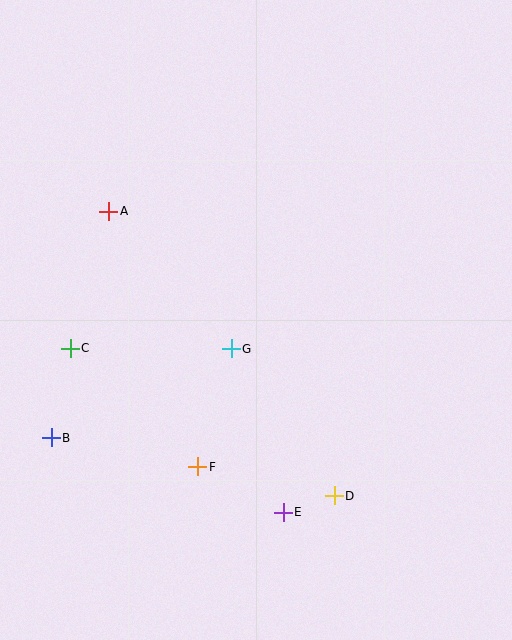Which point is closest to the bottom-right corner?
Point D is closest to the bottom-right corner.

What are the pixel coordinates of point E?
Point E is at (283, 512).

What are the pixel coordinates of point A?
Point A is at (109, 211).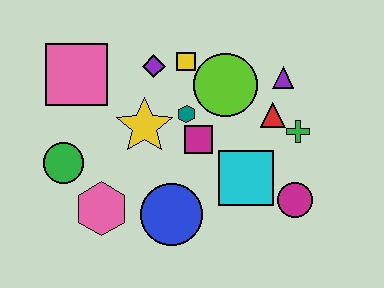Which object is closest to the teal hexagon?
The magenta square is closest to the teal hexagon.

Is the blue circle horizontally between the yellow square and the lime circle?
No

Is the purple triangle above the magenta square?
Yes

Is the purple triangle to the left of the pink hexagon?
No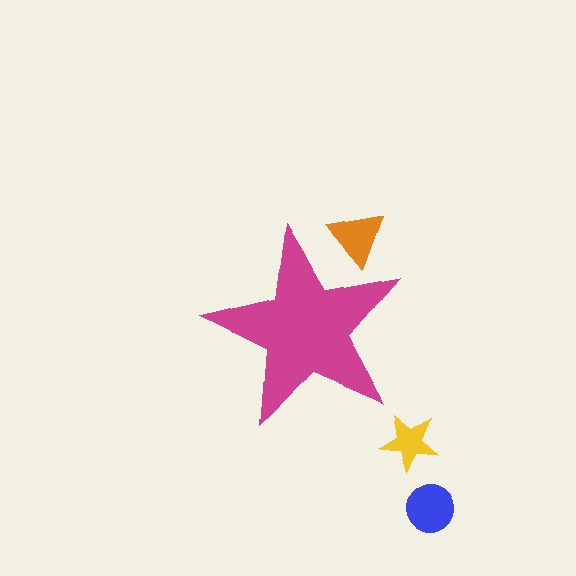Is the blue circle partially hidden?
No, the blue circle is fully visible.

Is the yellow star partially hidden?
No, the yellow star is fully visible.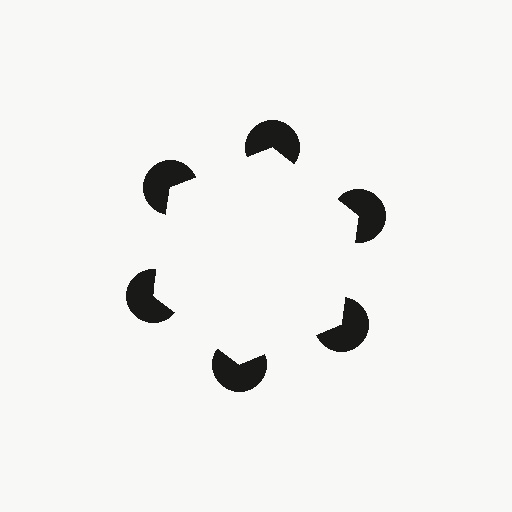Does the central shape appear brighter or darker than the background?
It typically appears slightly brighter than the background, even though no actual brightness change is drawn.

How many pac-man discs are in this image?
There are 6 — one at each vertex of the illusory hexagon.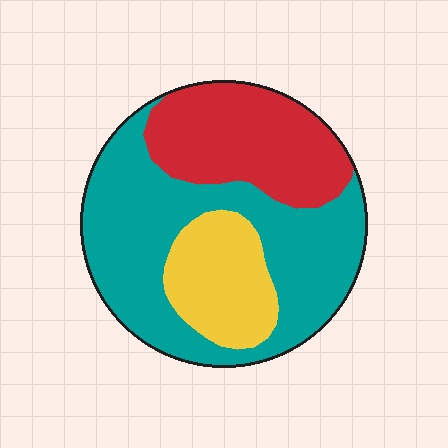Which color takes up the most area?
Teal, at roughly 55%.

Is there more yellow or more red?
Red.